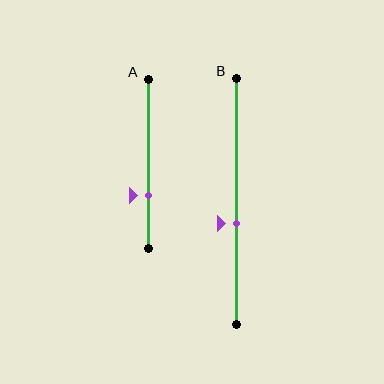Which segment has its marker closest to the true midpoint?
Segment B has its marker closest to the true midpoint.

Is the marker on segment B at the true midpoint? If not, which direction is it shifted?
No, the marker on segment B is shifted downward by about 9% of the segment length.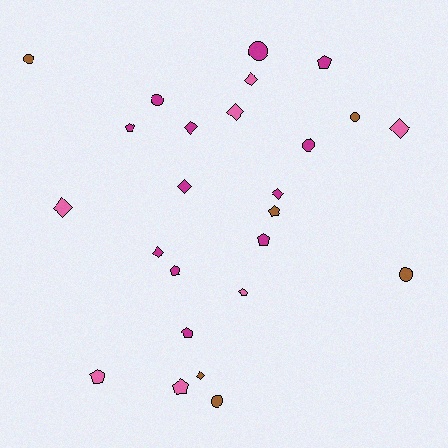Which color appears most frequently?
Magenta, with 12 objects.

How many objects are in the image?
There are 25 objects.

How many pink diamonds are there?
There are 4 pink diamonds.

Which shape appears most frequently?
Diamond, with 9 objects.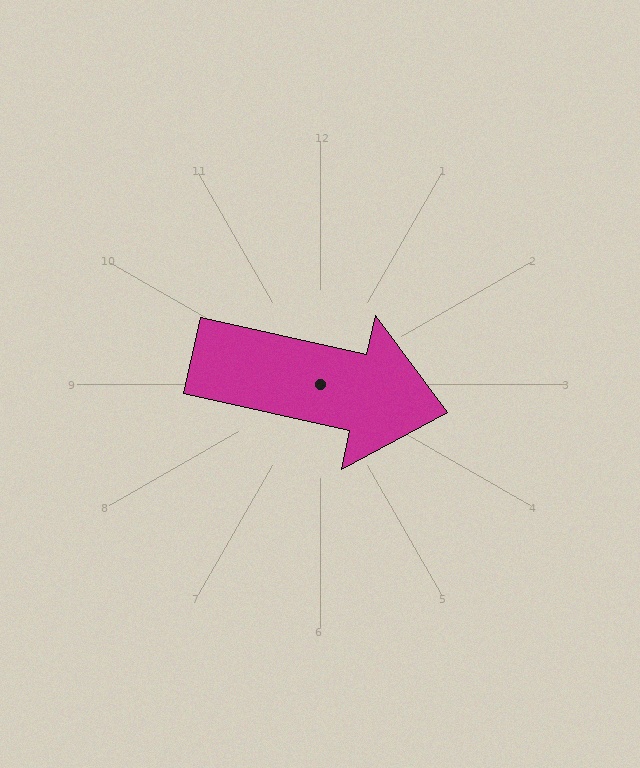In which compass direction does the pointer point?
East.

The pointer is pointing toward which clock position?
Roughly 3 o'clock.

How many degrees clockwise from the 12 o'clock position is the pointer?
Approximately 103 degrees.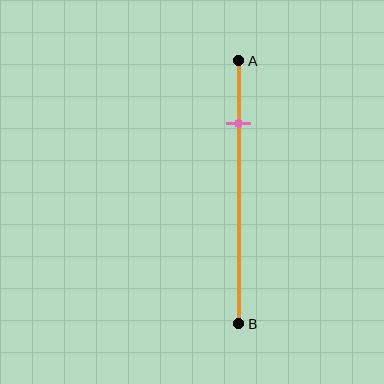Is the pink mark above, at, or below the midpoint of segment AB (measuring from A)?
The pink mark is above the midpoint of segment AB.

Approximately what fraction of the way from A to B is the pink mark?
The pink mark is approximately 25% of the way from A to B.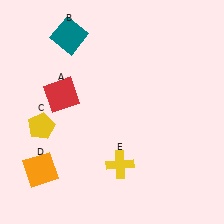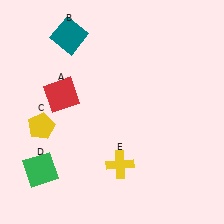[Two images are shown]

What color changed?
The square (D) changed from orange in Image 1 to green in Image 2.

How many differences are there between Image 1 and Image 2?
There is 1 difference between the two images.